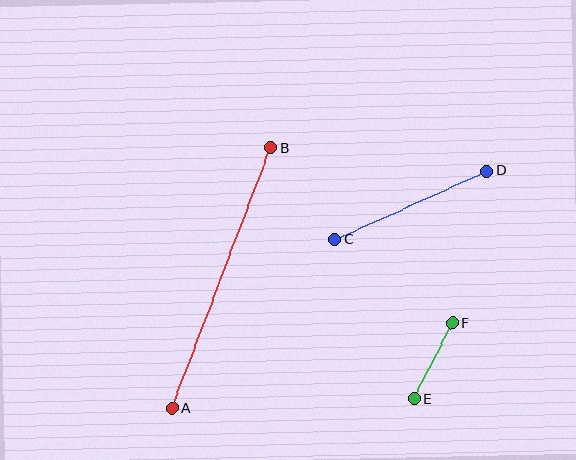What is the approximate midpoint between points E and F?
The midpoint is at approximately (433, 361) pixels.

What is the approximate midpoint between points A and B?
The midpoint is at approximately (222, 278) pixels.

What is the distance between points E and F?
The distance is approximately 85 pixels.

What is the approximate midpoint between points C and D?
The midpoint is at approximately (411, 205) pixels.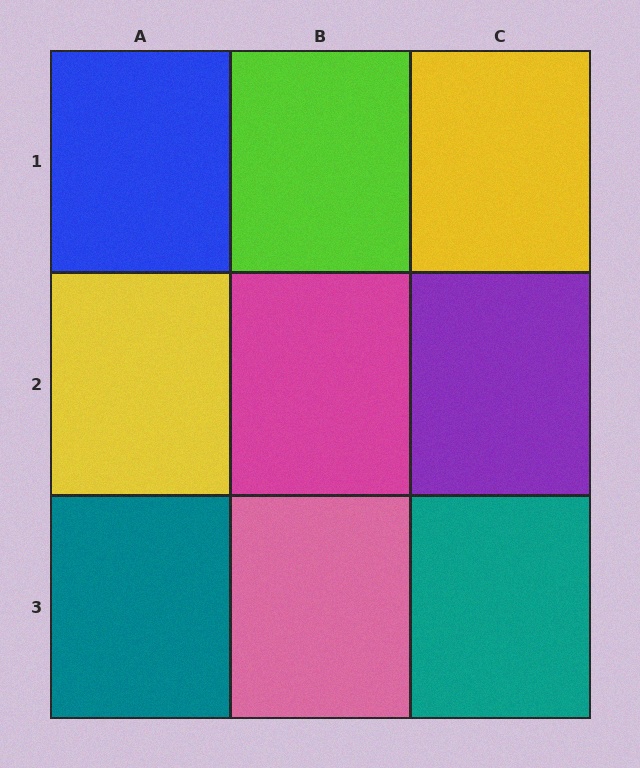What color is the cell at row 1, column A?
Blue.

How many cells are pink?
1 cell is pink.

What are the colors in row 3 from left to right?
Teal, pink, teal.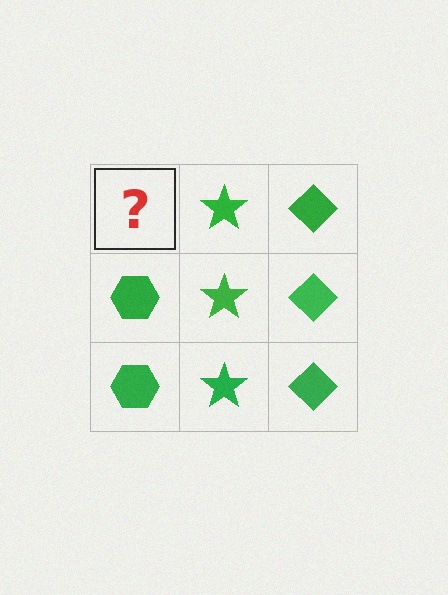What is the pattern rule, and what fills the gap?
The rule is that each column has a consistent shape. The gap should be filled with a green hexagon.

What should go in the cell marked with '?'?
The missing cell should contain a green hexagon.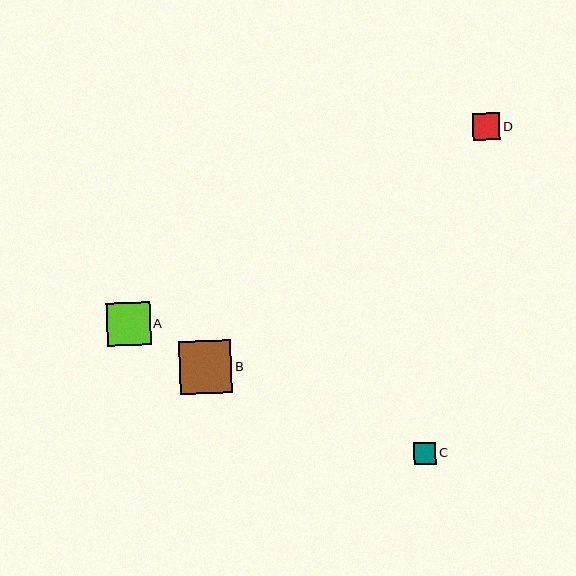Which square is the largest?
Square B is the largest with a size of approximately 53 pixels.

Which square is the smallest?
Square C is the smallest with a size of approximately 23 pixels.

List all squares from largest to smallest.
From largest to smallest: B, A, D, C.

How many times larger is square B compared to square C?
Square B is approximately 2.3 times the size of square C.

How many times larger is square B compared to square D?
Square B is approximately 1.9 times the size of square D.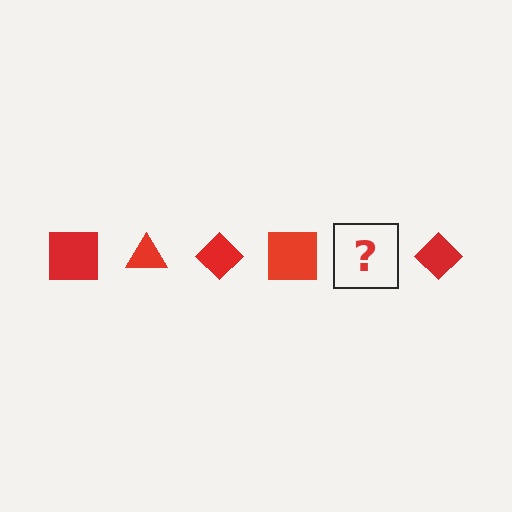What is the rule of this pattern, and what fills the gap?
The rule is that the pattern cycles through square, triangle, diamond shapes in red. The gap should be filled with a red triangle.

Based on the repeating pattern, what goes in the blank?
The blank should be a red triangle.